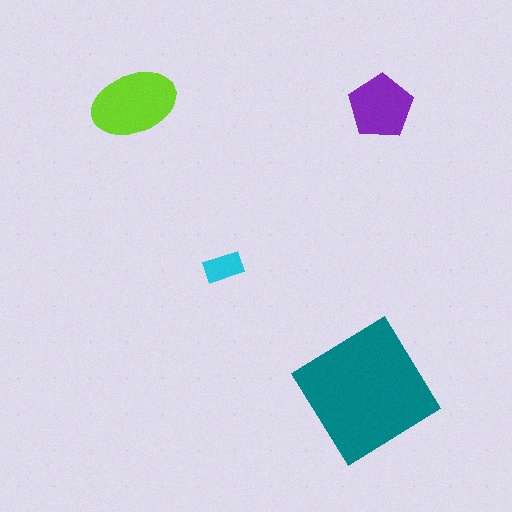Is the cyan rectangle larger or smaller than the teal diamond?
Smaller.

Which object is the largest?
The teal diamond.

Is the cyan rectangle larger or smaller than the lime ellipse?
Smaller.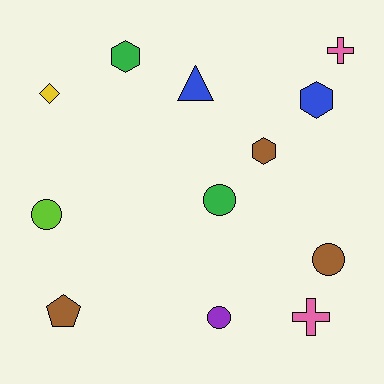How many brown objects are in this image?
There are 3 brown objects.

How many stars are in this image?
There are no stars.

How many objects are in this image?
There are 12 objects.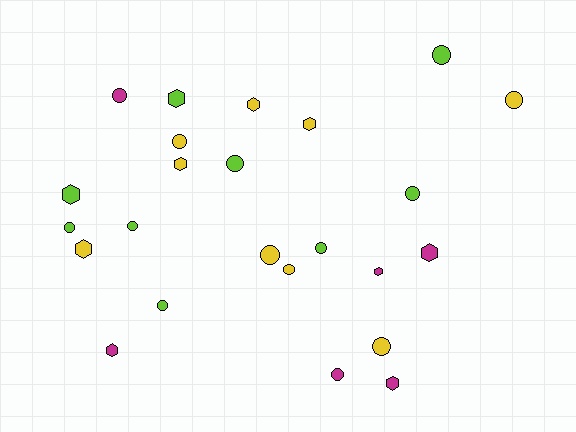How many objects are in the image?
There are 24 objects.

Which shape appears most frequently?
Circle, with 14 objects.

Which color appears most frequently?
Lime, with 9 objects.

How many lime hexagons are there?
There are 2 lime hexagons.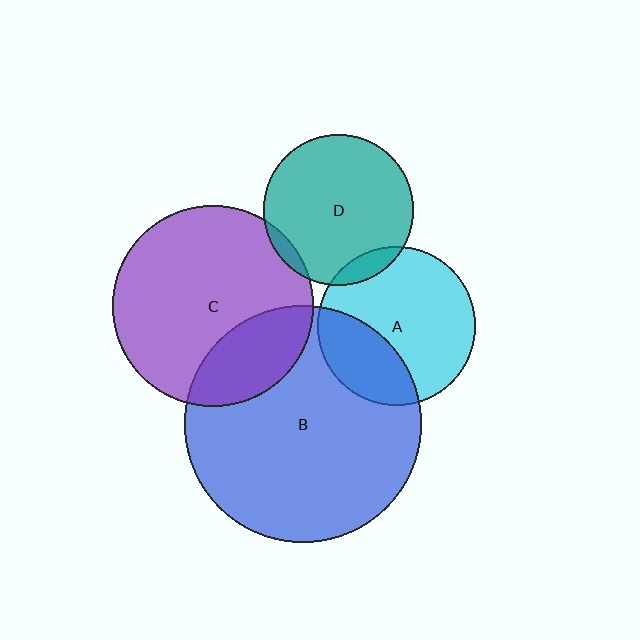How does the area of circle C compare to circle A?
Approximately 1.6 times.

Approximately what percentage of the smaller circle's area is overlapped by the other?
Approximately 5%.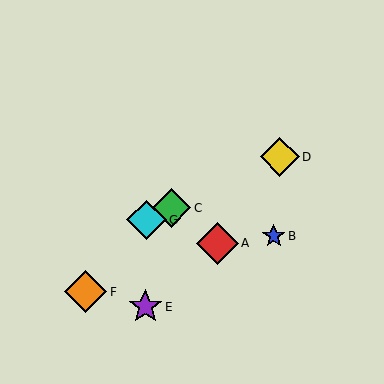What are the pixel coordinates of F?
Object F is at (86, 292).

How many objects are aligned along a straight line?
3 objects (C, D, G) are aligned along a straight line.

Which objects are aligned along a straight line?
Objects C, D, G are aligned along a straight line.